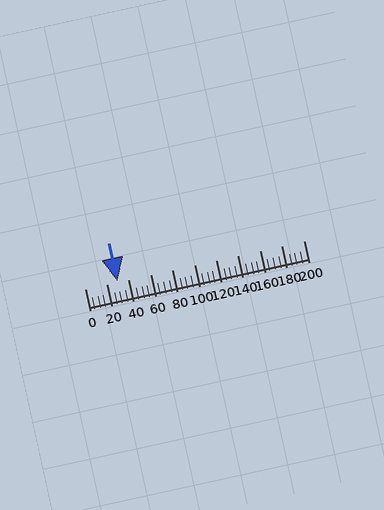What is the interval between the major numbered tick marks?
The major tick marks are spaced 20 units apart.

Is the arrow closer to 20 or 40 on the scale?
The arrow is closer to 40.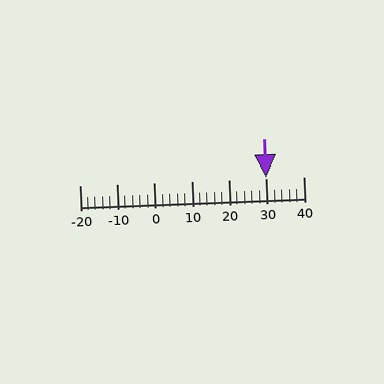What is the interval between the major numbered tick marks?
The major tick marks are spaced 10 units apart.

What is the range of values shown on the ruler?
The ruler shows values from -20 to 40.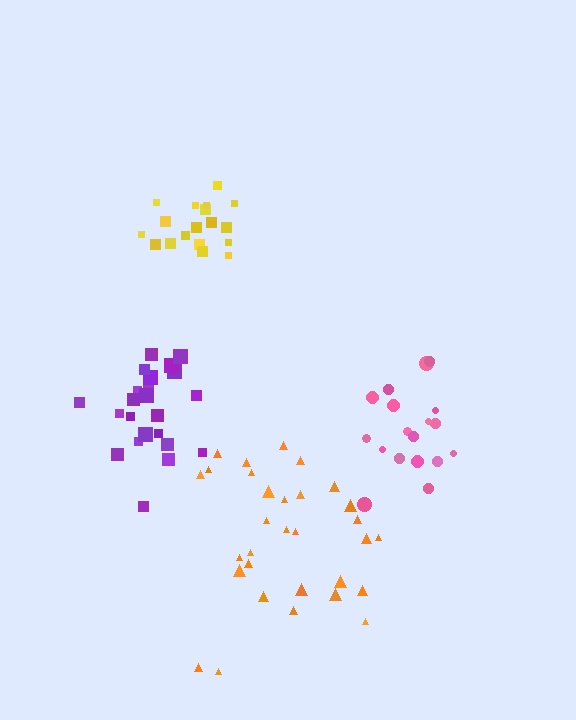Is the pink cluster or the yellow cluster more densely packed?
Yellow.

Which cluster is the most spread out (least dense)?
Orange.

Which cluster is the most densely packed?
Yellow.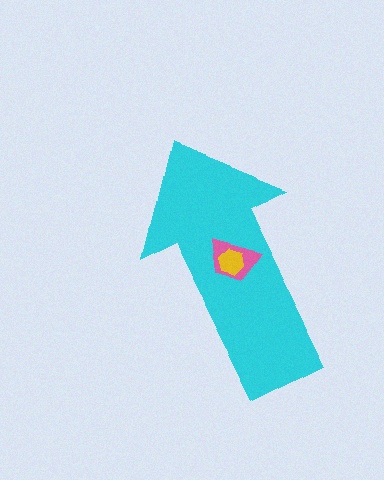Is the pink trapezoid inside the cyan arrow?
Yes.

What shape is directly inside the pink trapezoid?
The yellow hexagon.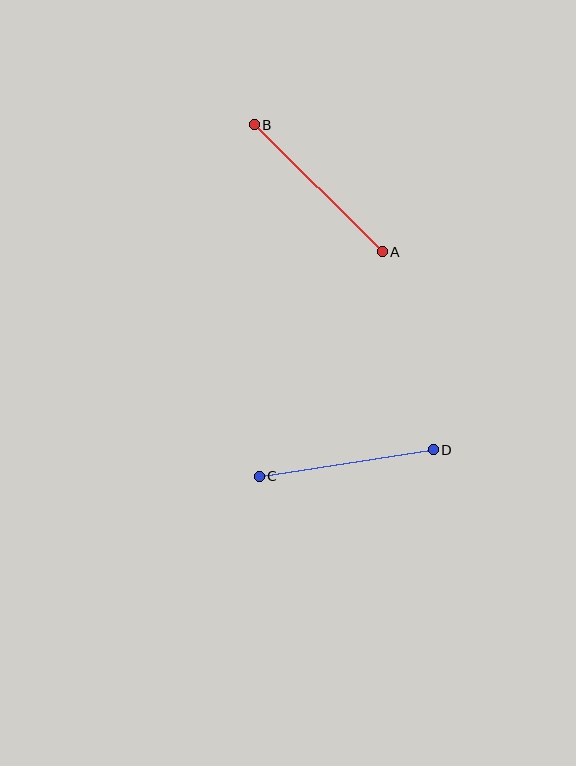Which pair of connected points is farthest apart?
Points A and B are farthest apart.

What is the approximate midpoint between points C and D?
The midpoint is at approximately (346, 463) pixels.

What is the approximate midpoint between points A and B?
The midpoint is at approximately (318, 188) pixels.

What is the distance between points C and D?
The distance is approximately 176 pixels.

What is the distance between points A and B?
The distance is approximately 180 pixels.